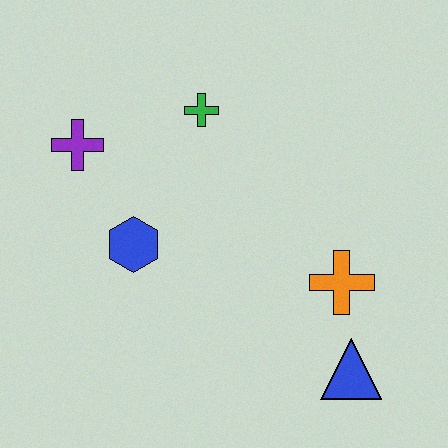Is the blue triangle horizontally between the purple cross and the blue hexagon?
No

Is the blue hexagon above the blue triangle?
Yes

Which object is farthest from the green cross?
The blue triangle is farthest from the green cross.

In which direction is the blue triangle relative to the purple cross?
The blue triangle is to the right of the purple cross.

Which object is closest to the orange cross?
The blue triangle is closest to the orange cross.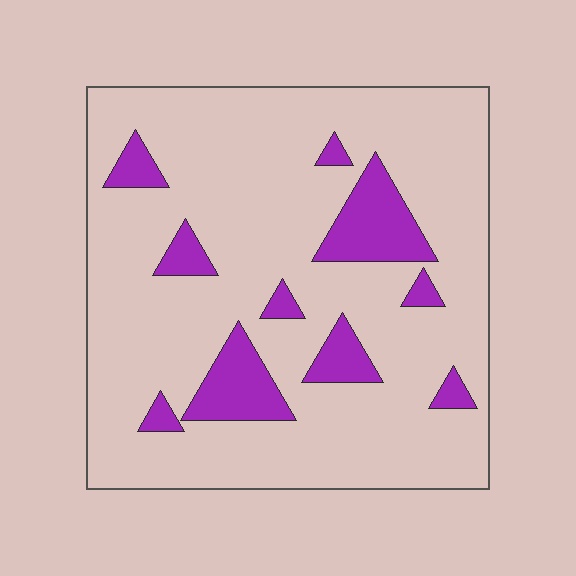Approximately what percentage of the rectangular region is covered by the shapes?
Approximately 15%.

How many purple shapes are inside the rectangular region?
10.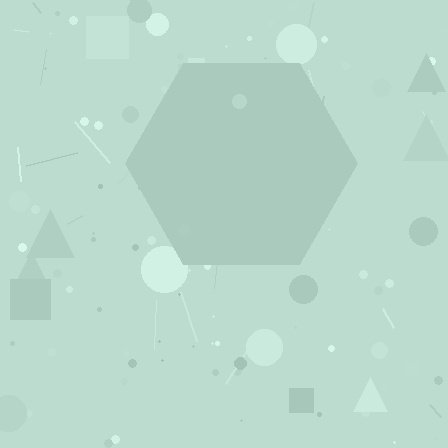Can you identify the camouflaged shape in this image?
The camouflaged shape is a hexagon.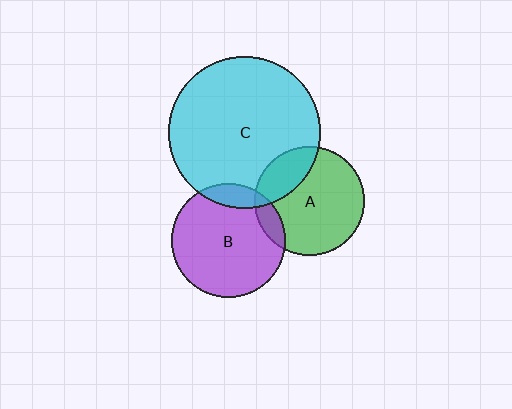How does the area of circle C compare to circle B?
Approximately 1.8 times.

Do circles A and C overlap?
Yes.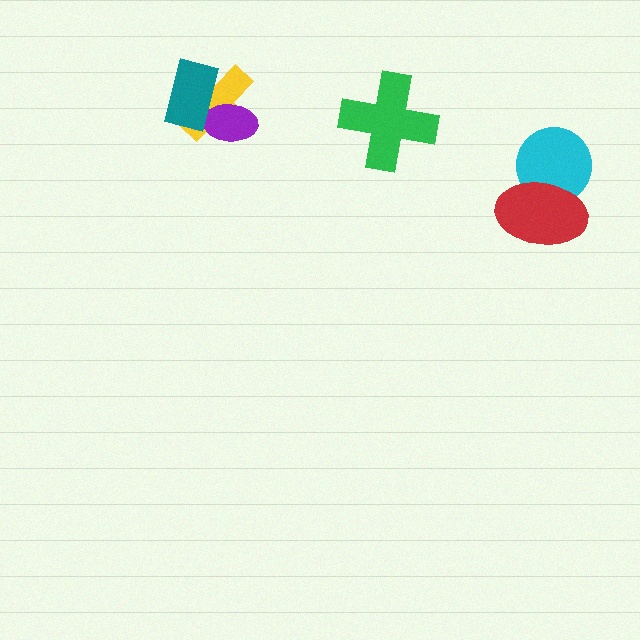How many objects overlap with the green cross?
0 objects overlap with the green cross.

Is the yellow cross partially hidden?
Yes, it is partially covered by another shape.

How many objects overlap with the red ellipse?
1 object overlaps with the red ellipse.